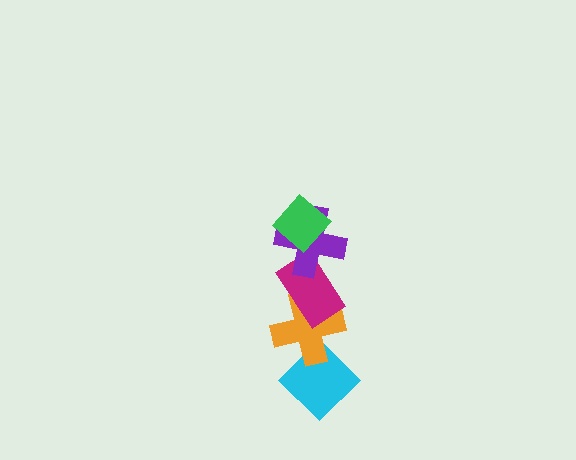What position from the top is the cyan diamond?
The cyan diamond is 5th from the top.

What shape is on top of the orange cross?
The magenta rectangle is on top of the orange cross.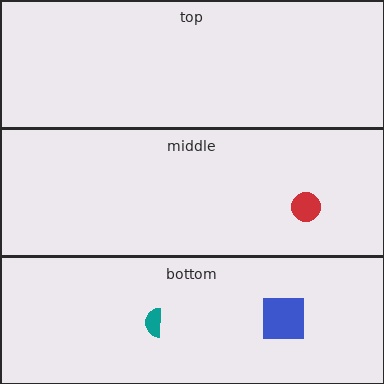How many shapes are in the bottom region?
2.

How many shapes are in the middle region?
1.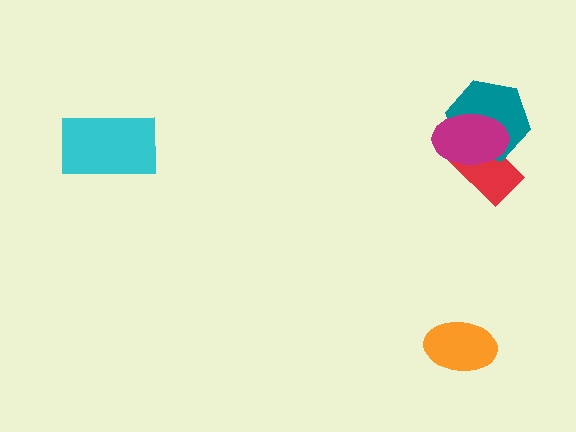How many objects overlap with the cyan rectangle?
0 objects overlap with the cyan rectangle.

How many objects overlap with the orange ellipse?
0 objects overlap with the orange ellipse.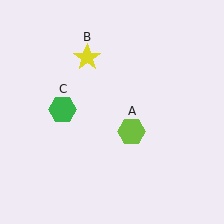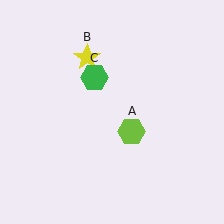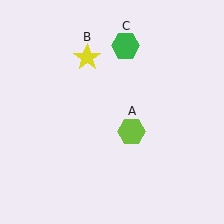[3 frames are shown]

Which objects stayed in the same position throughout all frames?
Lime hexagon (object A) and yellow star (object B) remained stationary.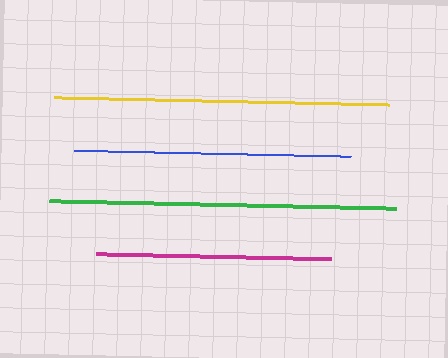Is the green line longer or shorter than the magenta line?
The green line is longer than the magenta line.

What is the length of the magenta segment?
The magenta segment is approximately 235 pixels long.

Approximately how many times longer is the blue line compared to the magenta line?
The blue line is approximately 1.2 times the length of the magenta line.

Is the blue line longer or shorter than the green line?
The green line is longer than the blue line.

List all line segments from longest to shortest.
From longest to shortest: green, yellow, blue, magenta.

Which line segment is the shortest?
The magenta line is the shortest at approximately 235 pixels.